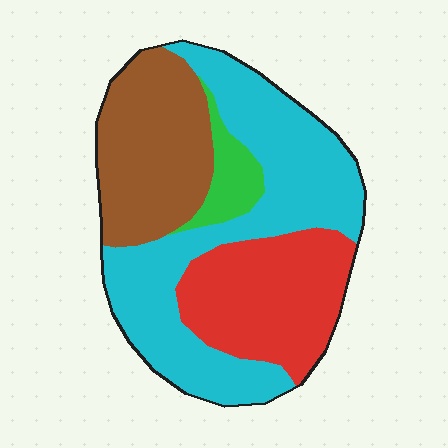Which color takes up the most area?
Cyan, at roughly 45%.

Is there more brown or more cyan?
Cyan.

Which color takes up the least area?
Green, at roughly 5%.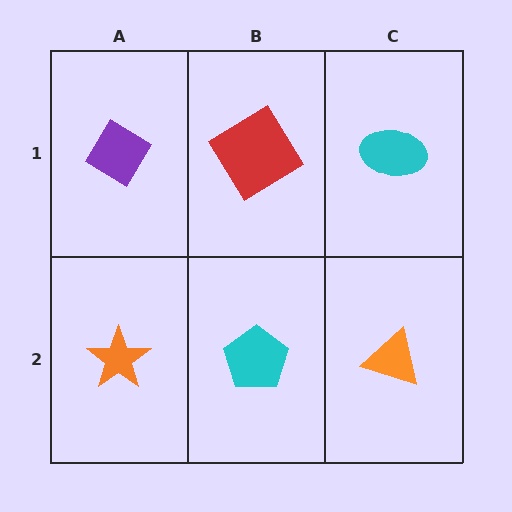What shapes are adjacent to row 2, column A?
A purple diamond (row 1, column A), a cyan pentagon (row 2, column B).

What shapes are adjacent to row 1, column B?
A cyan pentagon (row 2, column B), a purple diamond (row 1, column A), a cyan ellipse (row 1, column C).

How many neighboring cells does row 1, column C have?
2.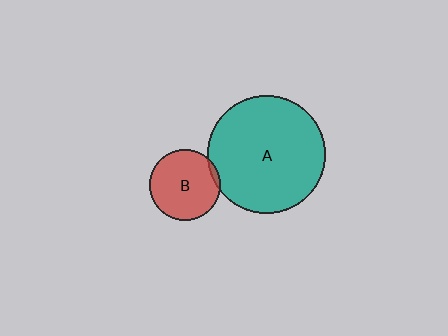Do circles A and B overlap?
Yes.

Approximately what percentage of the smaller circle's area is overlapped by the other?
Approximately 5%.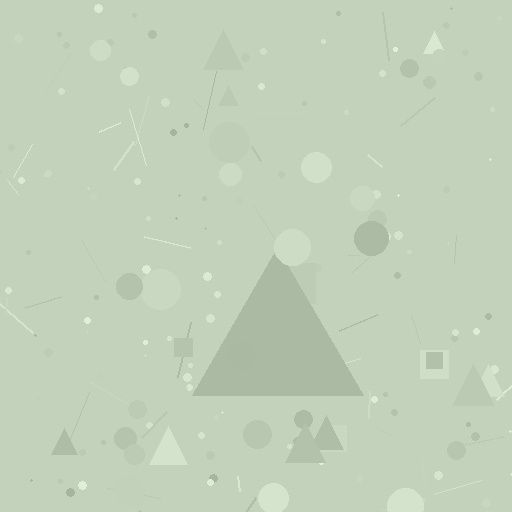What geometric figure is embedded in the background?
A triangle is embedded in the background.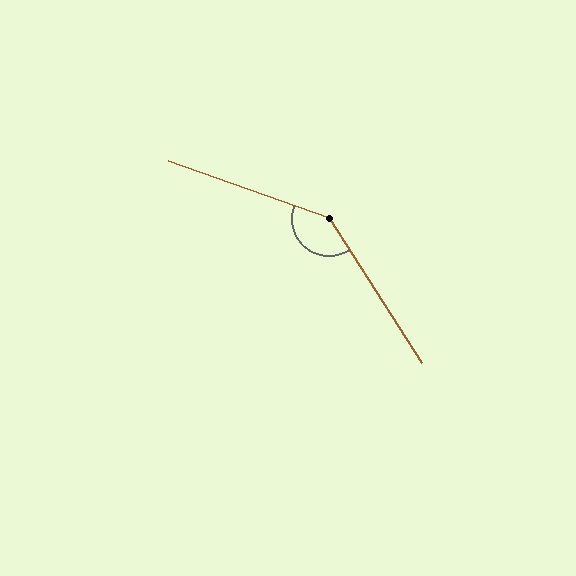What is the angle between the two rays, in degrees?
Approximately 143 degrees.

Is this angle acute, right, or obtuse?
It is obtuse.